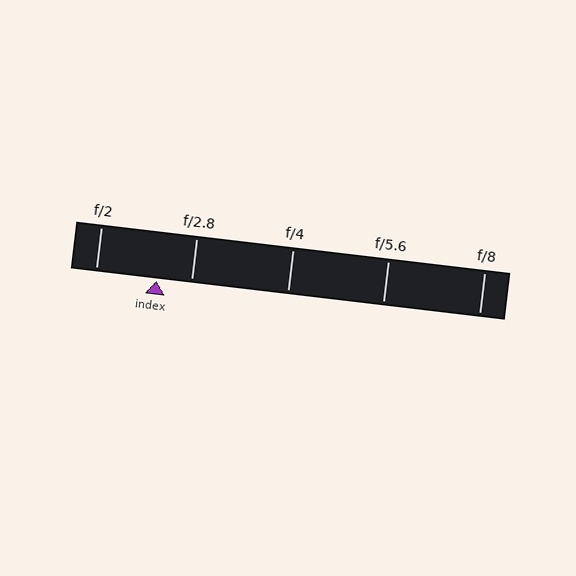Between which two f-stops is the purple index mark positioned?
The index mark is between f/2 and f/2.8.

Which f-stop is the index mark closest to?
The index mark is closest to f/2.8.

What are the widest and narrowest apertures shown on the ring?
The widest aperture shown is f/2 and the narrowest is f/8.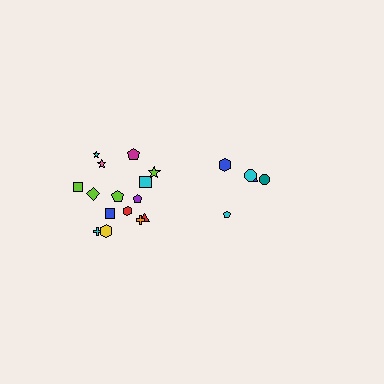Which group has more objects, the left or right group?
The left group.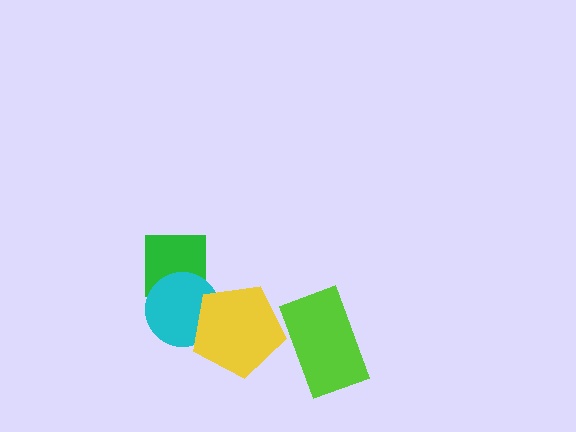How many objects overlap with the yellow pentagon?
2 objects overlap with the yellow pentagon.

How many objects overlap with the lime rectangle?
1 object overlaps with the lime rectangle.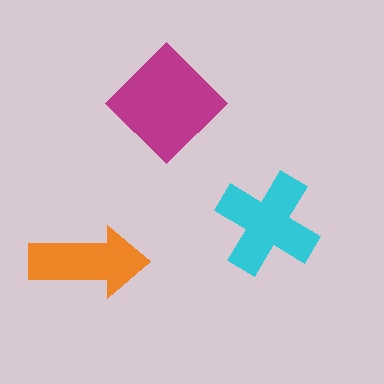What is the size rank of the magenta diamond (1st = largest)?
1st.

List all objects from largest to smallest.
The magenta diamond, the cyan cross, the orange arrow.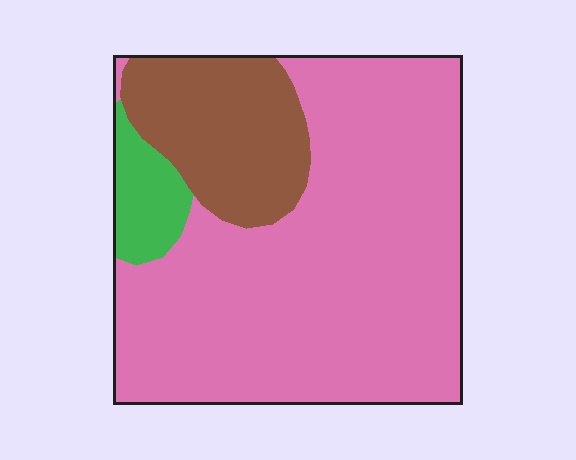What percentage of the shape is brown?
Brown covers roughly 20% of the shape.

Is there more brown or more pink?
Pink.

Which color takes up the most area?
Pink, at roughly 75%.